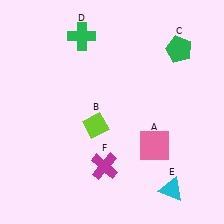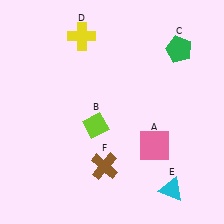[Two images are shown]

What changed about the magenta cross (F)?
In Image 1, F is magenta. In Image 2, it changed to brown.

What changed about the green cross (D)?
In Image 1, D is green. In Image 2, it changed to yellow.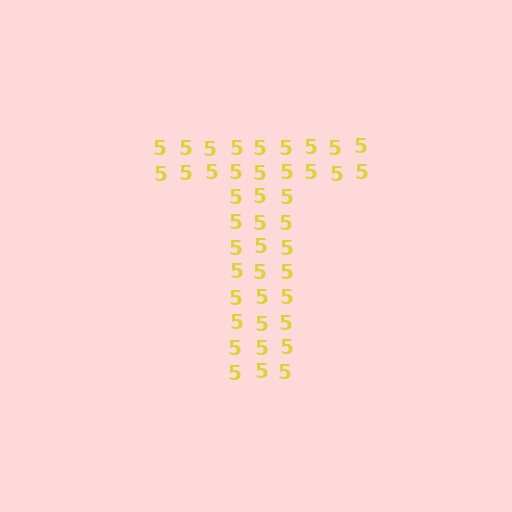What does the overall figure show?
The overall figure shows the letter T.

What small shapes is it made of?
It is made of small digit 5's.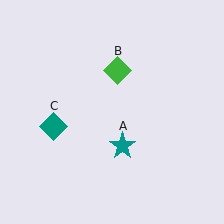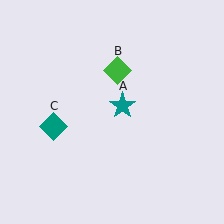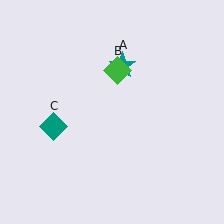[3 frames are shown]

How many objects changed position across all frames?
1 object changed position: teal star (object A).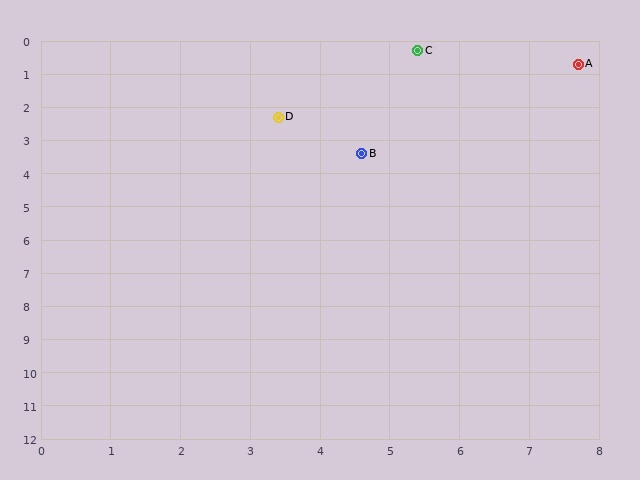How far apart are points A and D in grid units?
Points A and D are about 4.6 grid units apart.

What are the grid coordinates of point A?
Point A is at approximately (7.7, 0.7).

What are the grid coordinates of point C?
Point C is at approximately (5.4, 0.3).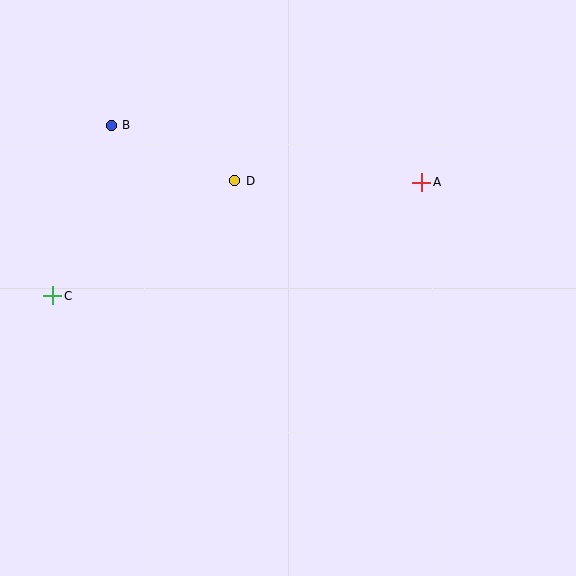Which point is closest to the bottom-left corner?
Point C is closest to the bottom-left corner.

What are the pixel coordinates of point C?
Point C is at (53, 296).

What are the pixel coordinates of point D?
Point D is at (235, 181).